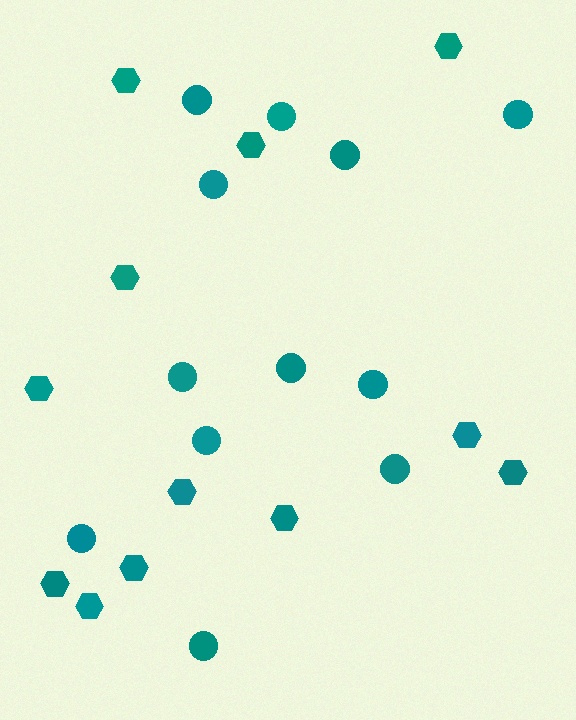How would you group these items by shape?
There are 2 groups: one group of hexagons (12) and one group of circles (12).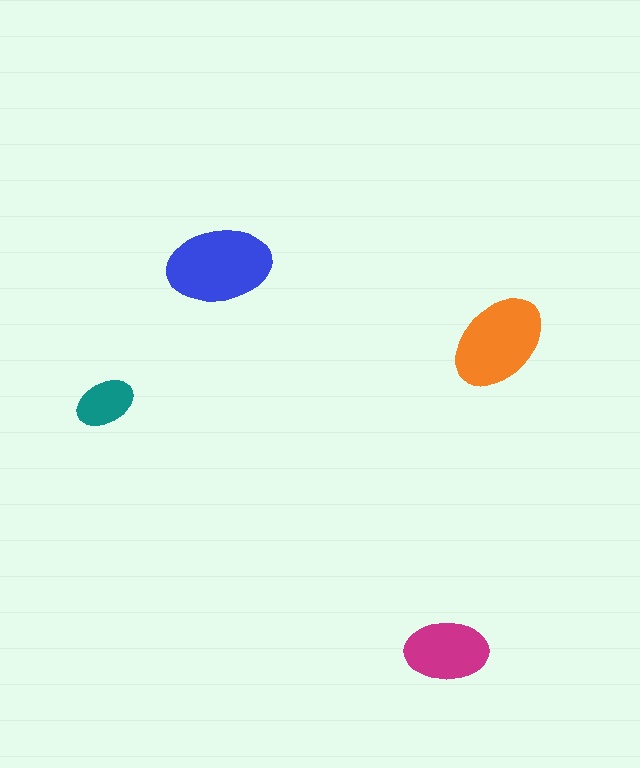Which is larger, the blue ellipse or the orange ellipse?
The blue one.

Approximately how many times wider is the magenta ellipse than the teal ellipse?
About 1.5 times wider.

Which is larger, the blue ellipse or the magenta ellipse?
The blue one.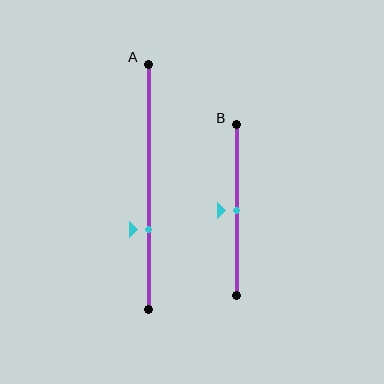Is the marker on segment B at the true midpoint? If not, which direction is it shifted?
Yes, the marker on segment B is at the true midpoint.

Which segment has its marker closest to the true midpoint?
Segment B has its marker closest to the true midpoint.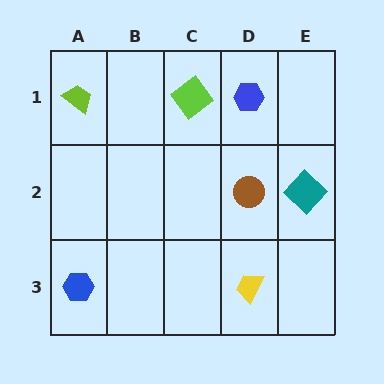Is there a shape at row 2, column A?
No, that cell is empty.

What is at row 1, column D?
A blue hexagon.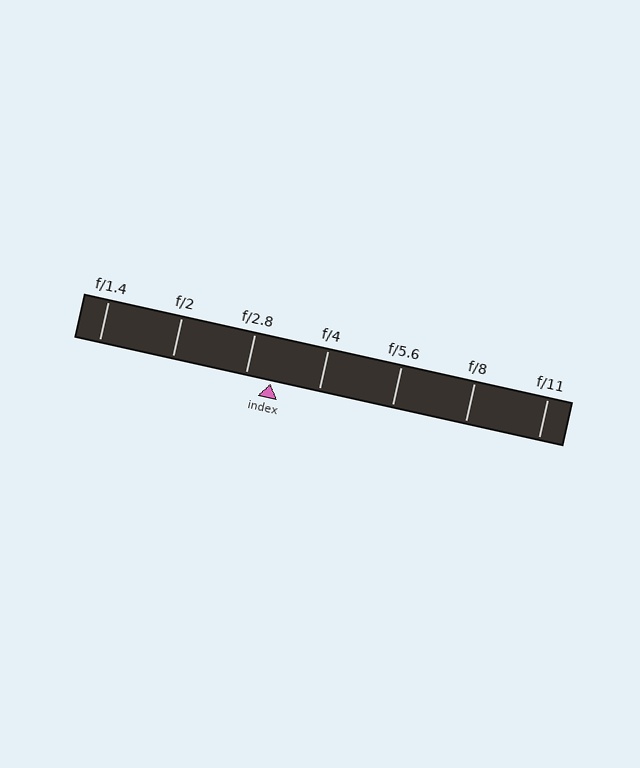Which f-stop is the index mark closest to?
The index mark is closest to f/2.8.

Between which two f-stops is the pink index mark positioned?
The index mark is between f/2.8 and f/4.